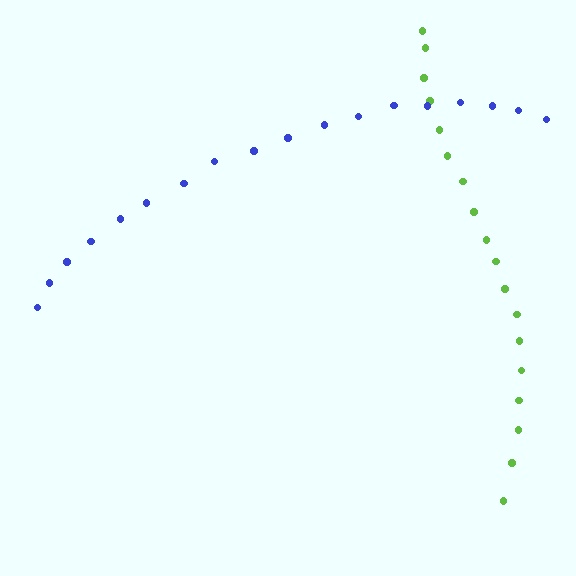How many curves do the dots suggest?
There are 2 distinct paths.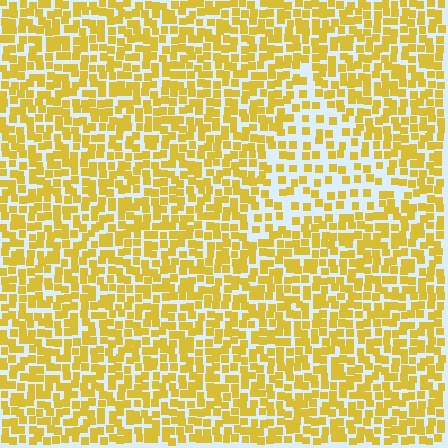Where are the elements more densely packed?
The elements are more densely packed outside the triangle boundary.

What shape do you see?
I see a triangle.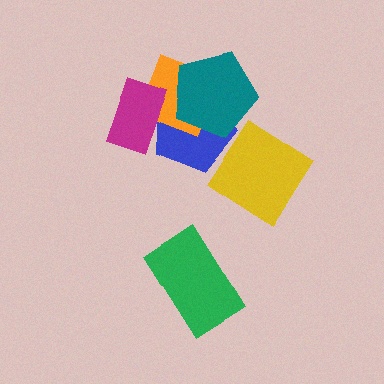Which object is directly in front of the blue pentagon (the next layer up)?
The orange diamond is directly in front of the blue pentagon.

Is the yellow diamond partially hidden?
No, no other shape covers it.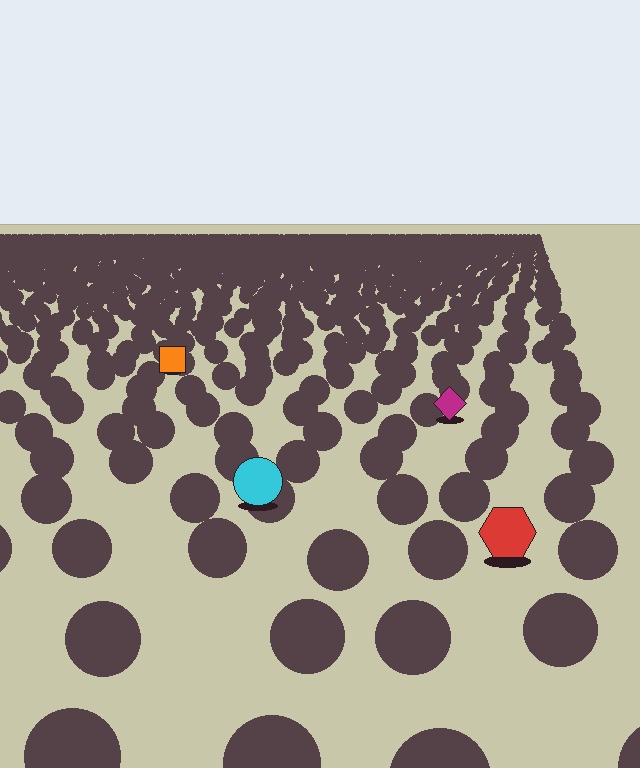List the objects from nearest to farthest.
From nearest to farthest: the red hexagon, the cyan circle, the magenta diamond, the orange square.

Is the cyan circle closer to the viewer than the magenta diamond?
Yes. The cyan circle is closer — you can tell from the texture gradient: the ground texture is coarser near it.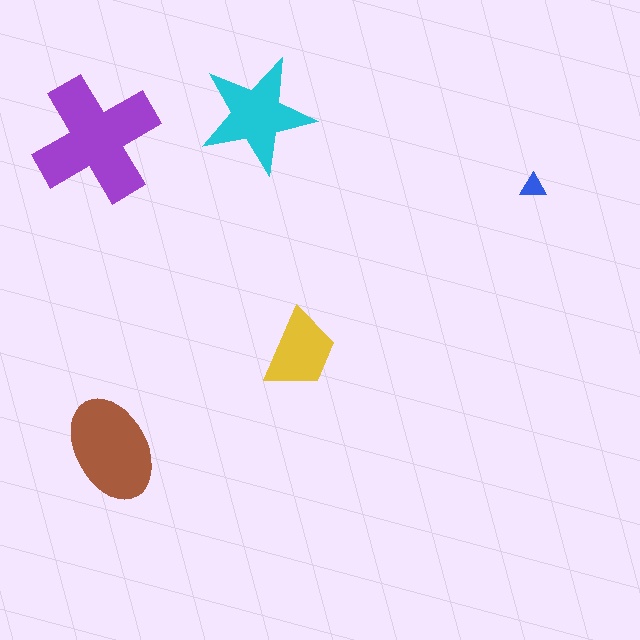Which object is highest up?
The cyan star is topmost.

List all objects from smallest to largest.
The blue triangle, the yellow trapezoid, the cyan star, the brown ellipse, the purple cross.